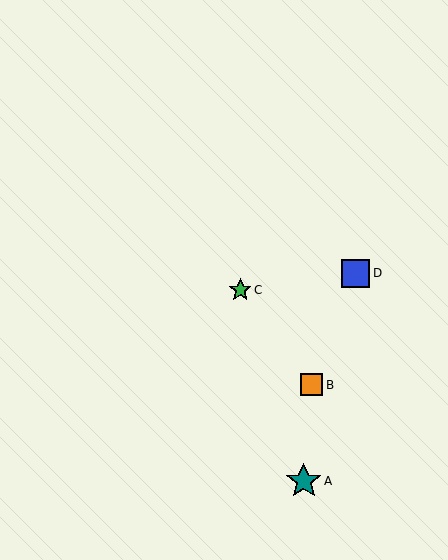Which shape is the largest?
The teal star (labeled A) is the largest.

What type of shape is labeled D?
Shape D is a blue square.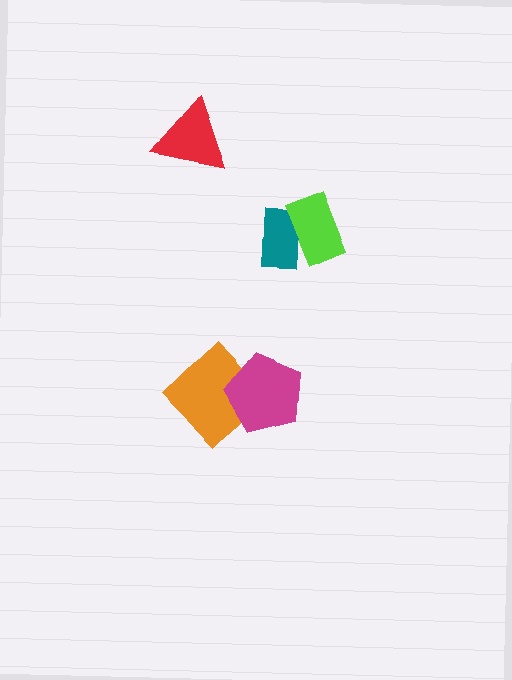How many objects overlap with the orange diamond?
1 object overlaps with the orange diamond.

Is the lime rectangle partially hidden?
No, no other shape covers it.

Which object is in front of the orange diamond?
The magenta pentagon is in front of the orange diamond.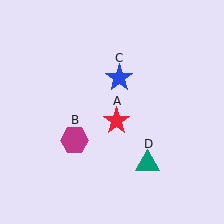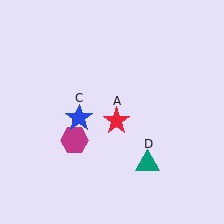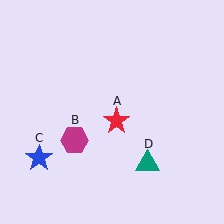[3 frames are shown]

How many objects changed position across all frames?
1 object changed position: blue star (object C).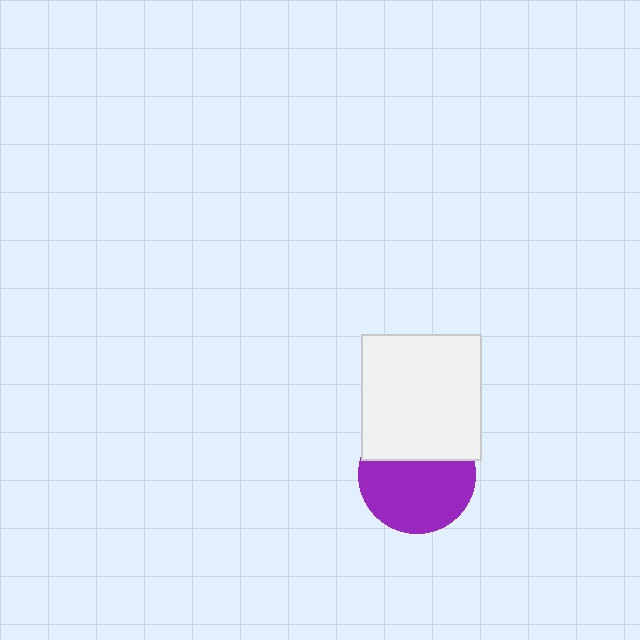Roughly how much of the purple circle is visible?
About half of it is visible (roughly 64%).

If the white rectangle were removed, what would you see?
You would see the complete purple circle.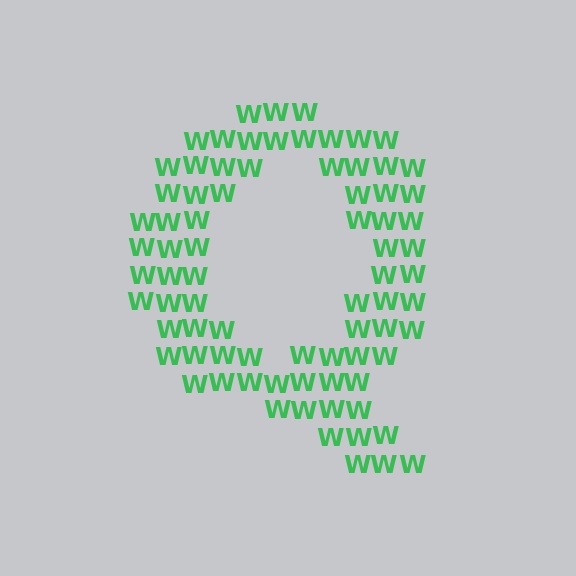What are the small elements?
The small elements are letter W's.